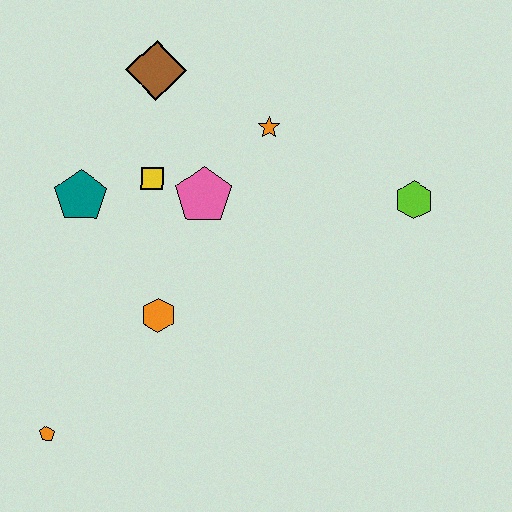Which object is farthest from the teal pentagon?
The lime hexagon is farthest from the teal pentagon.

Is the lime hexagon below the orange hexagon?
No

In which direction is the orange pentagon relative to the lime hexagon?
The orange pentagon is to the left of the lime hexagon.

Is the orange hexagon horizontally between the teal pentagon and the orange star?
Yes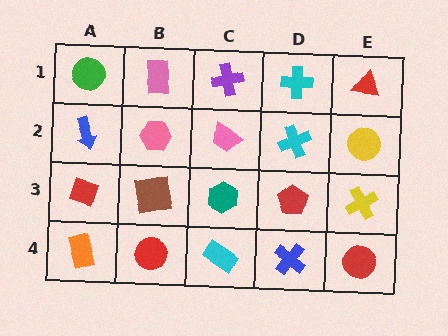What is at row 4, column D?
A blue cross.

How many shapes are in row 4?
5 shapes.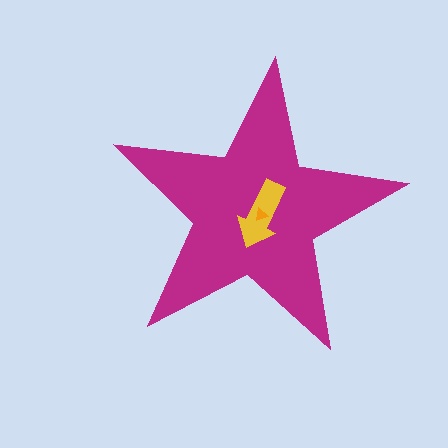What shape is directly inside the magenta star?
The yellow arrow.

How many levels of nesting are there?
3.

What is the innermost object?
The orange triangle.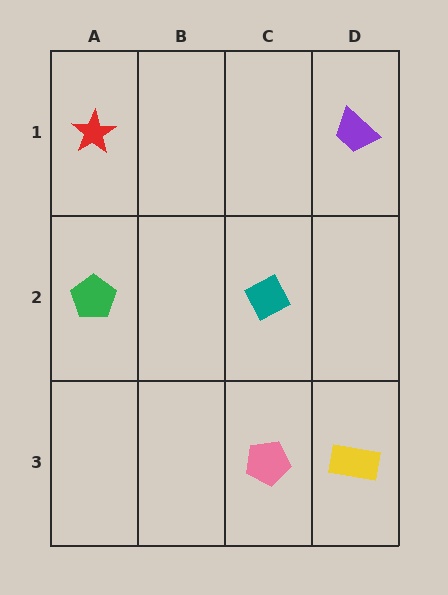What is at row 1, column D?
A purple trapezoid.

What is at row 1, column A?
A red star.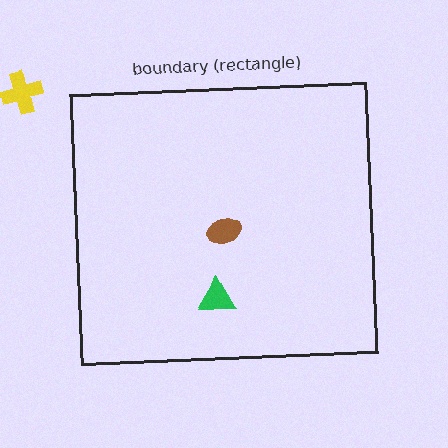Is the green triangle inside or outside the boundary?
Inside.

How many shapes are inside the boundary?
3 inside, 1 outside.